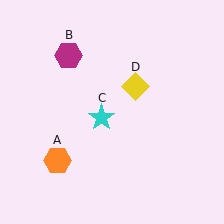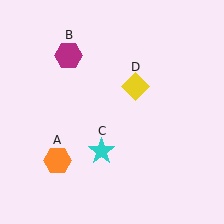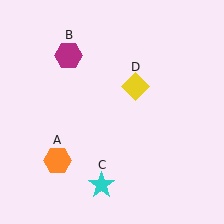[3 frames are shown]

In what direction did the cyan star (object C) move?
The cyan star (object C) moved down.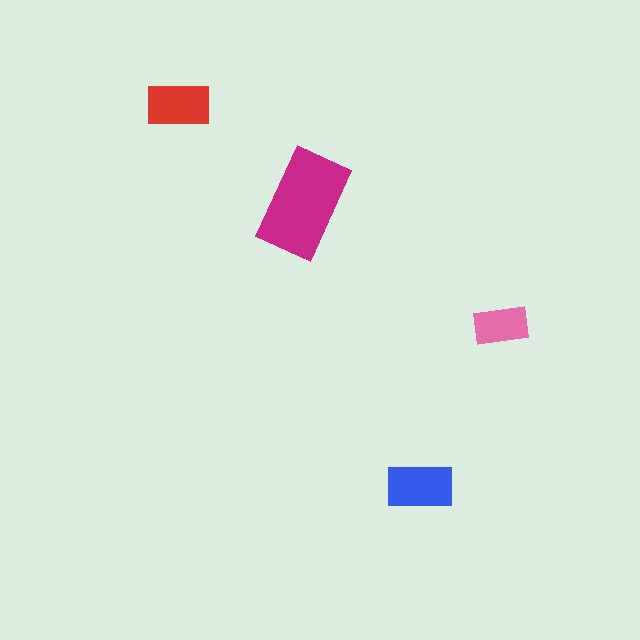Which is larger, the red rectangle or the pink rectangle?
The red one.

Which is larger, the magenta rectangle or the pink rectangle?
The magenta one.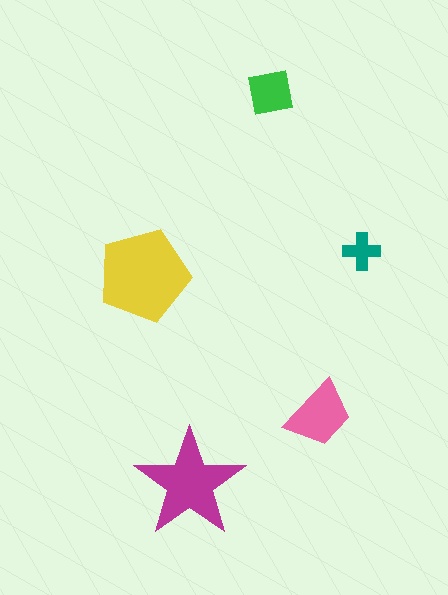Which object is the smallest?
The teal cross.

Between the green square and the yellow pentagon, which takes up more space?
The yellow pentagon.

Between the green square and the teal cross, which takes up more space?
The green square.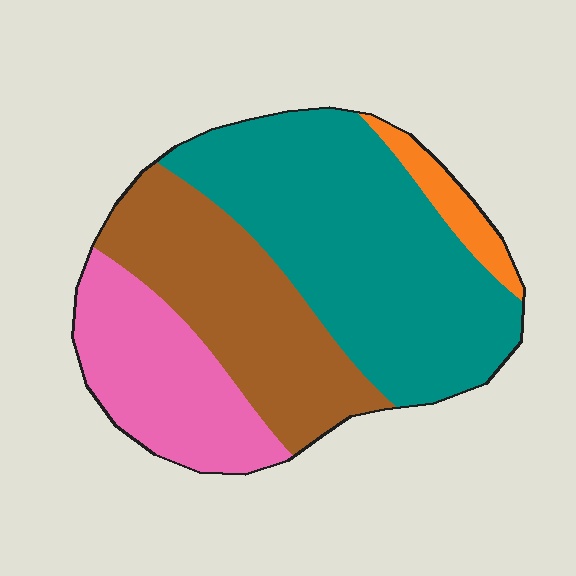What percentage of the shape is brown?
Brown covers around 30% of the shape.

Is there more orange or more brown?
Brown.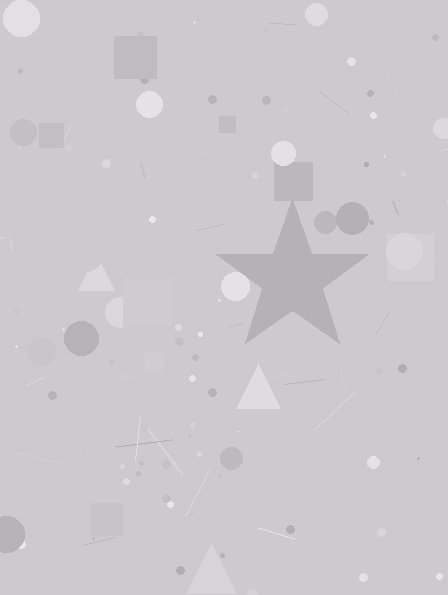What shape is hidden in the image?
A star is hidden in the image.